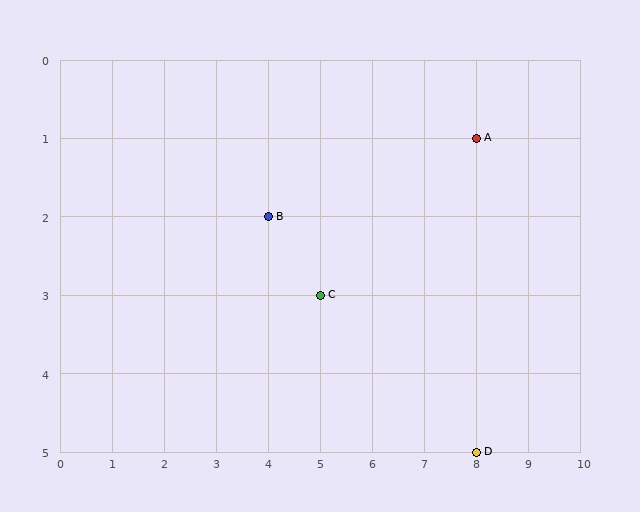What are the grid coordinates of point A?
Point A is at grid coordinates (8, 1).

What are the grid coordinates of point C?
Point C is at grid coordinates (5, 3).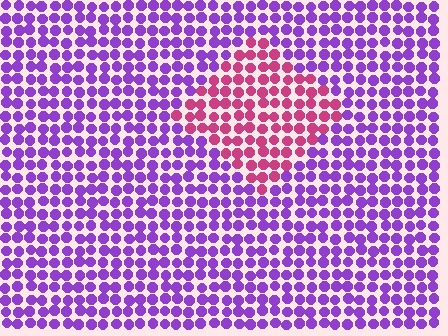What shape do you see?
I see a diamond.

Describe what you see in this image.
The image is filled with small purple elements in a uniform arrangement. A diamond-shaped region is visible where the elements are tinted to a slightly different hue, forming a subtle color boundary.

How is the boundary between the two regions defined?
The boundary is defined purely by a slight shift in hue (about 56 degrees). Spacing, size, and orientation are identical on both sides.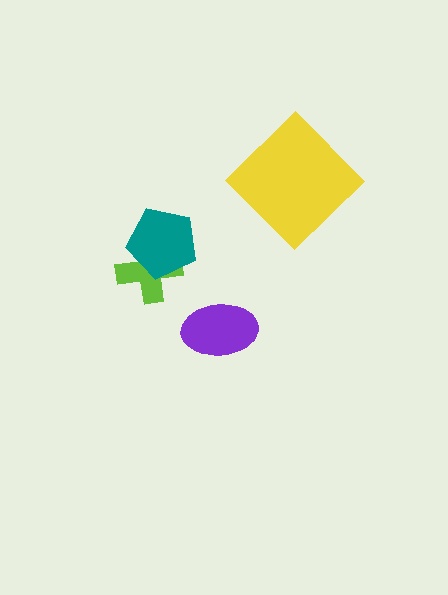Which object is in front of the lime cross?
The teal pentagon is in front of the lime cross.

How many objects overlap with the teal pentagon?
1 object overlaps with the teal pentagon.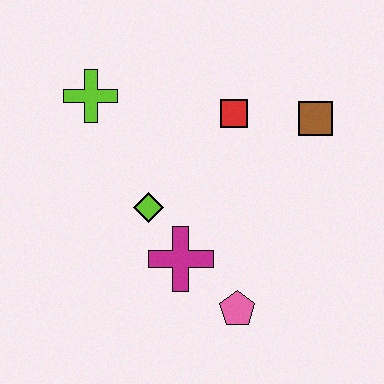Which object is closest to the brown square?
The red square is closest to the brown square.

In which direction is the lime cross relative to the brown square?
The lime cross is to the left of the brown square.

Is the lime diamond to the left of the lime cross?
No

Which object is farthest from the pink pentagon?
The lime cross is farthest from the pink pentagon.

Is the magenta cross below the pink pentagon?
No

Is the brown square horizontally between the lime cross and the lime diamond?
No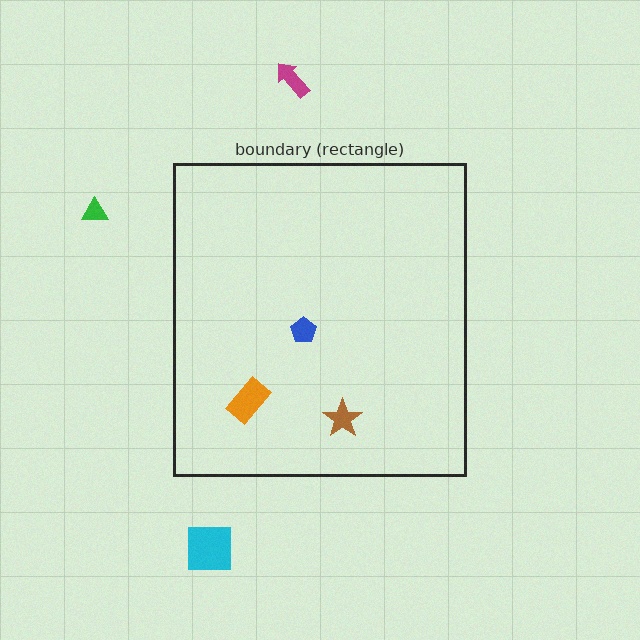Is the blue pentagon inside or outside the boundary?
Inside.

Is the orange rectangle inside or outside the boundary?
Inside.